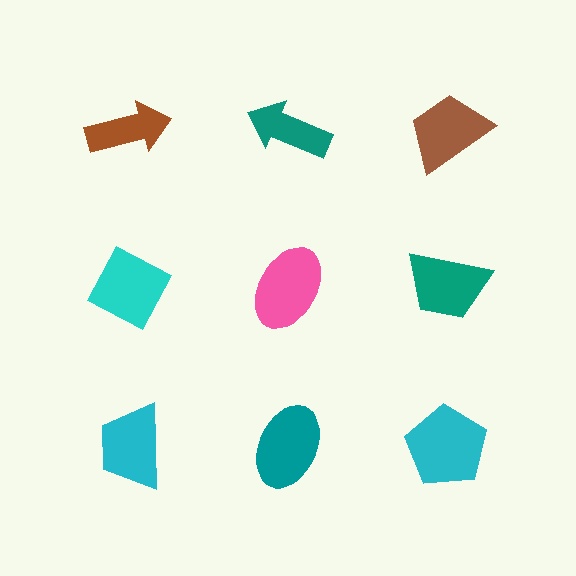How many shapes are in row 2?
3 shapes.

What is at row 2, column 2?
A pink ellipse.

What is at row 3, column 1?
A cyan trapezoid.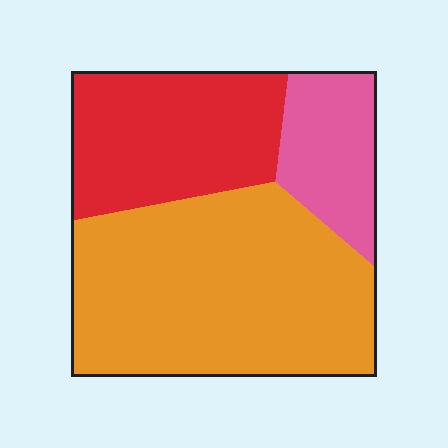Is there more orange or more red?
Orange.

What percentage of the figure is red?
Red covers 29% of the figure.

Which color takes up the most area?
Orange, at roughly 55%.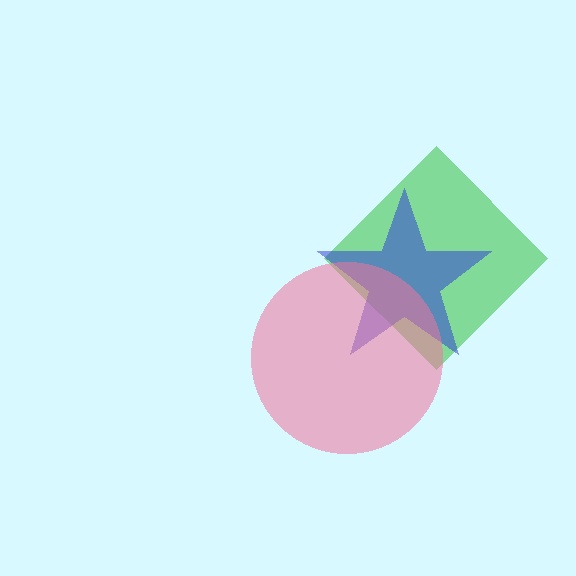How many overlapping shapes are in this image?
There are 3 overlapping shapes in the image.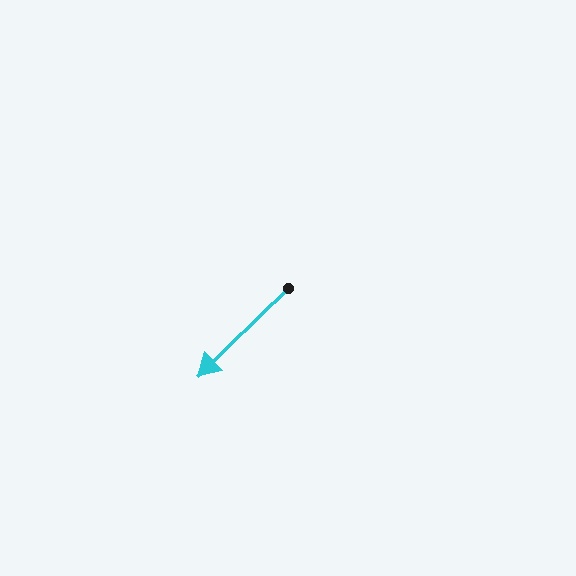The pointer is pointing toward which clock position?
Roughly 8 o'clock.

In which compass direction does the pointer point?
Southwest.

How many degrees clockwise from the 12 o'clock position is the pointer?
Approximately 226 degrees.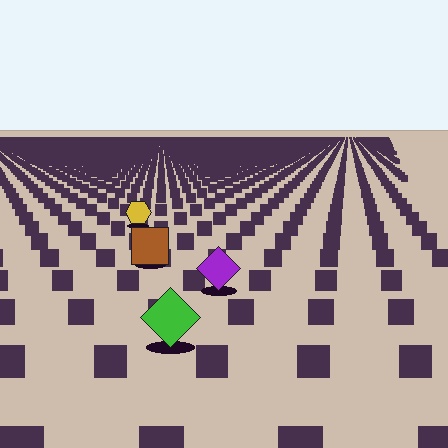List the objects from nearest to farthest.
From nearest to farthest: the green diamond, the purple diamond, the brown square, the yellow hexagon.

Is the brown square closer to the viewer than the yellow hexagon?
Yes. The brown square is closer — you can tell from the texture gradient: the ground texture is coarser near it.